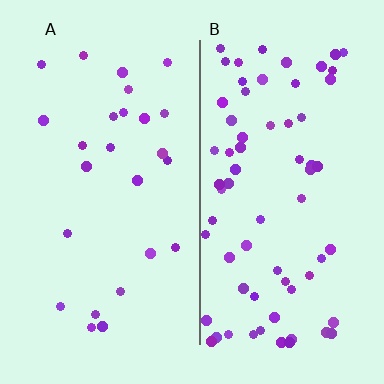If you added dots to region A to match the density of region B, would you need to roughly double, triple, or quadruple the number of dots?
Approximately triple.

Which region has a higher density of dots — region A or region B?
B (the right).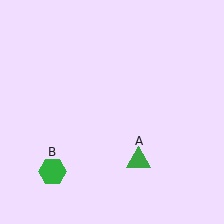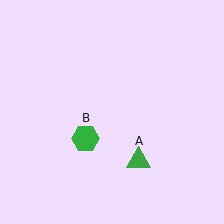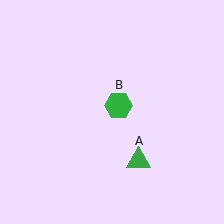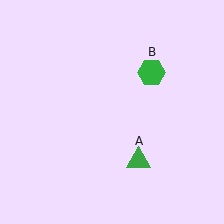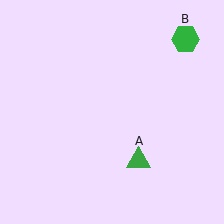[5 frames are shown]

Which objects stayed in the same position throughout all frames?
Green triangle (object A) remained stationary.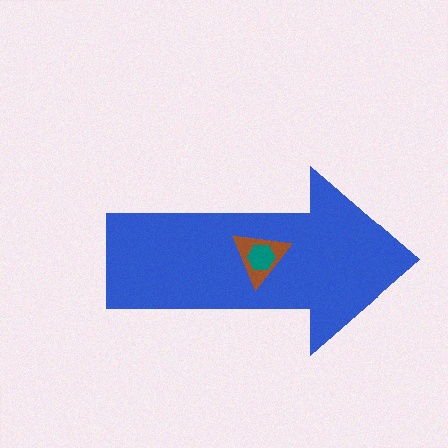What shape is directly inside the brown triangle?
The teal hexagon.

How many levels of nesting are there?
3.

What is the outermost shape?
The blue arrow.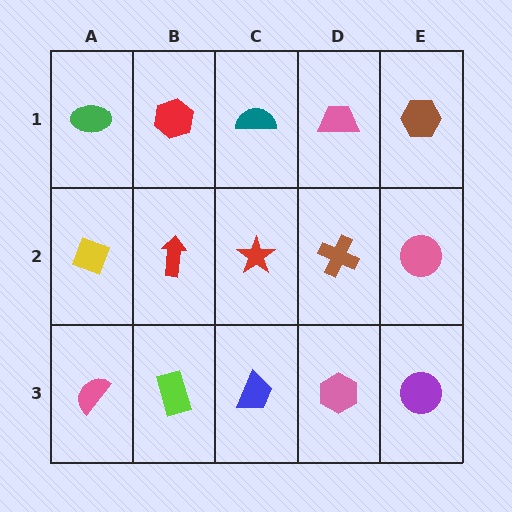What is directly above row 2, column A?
A green ellipse.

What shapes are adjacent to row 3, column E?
A pink circle (row 2, column E), a pink hexagon (row 3, column D).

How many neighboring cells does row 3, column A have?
2.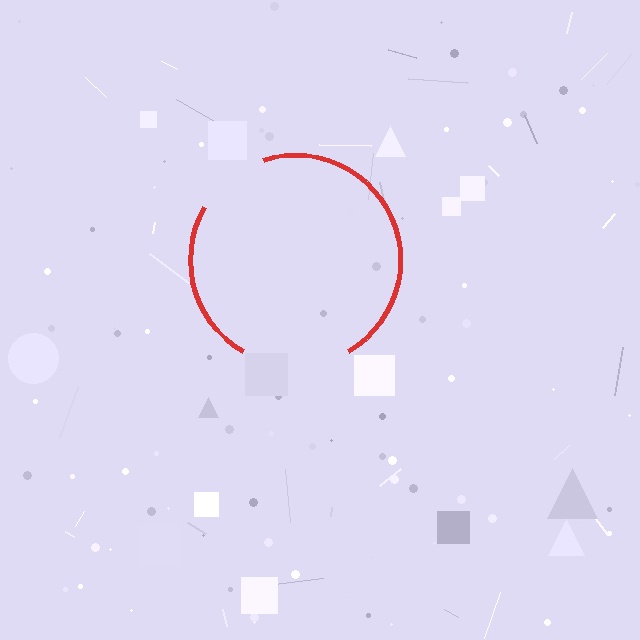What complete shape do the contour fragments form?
The contour fragments form a circle.